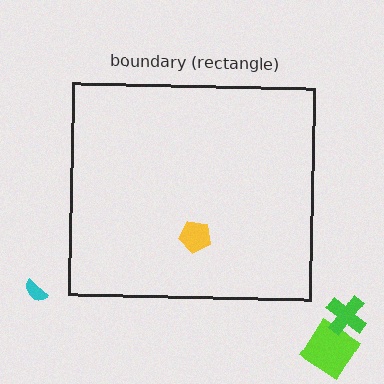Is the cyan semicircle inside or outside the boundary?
Outside.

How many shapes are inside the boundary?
1 inside, 3 outside.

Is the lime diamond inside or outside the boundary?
Outside.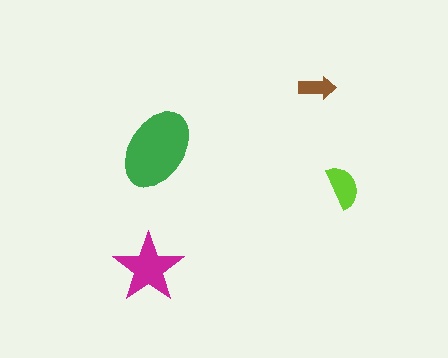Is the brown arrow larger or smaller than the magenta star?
Smaller.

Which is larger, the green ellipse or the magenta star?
The green ellipse.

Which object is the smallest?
The brown arrow.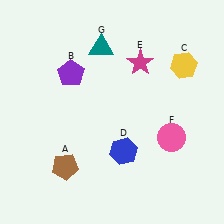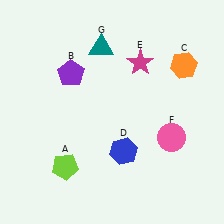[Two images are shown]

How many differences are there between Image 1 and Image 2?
There are 2 differences between the two images.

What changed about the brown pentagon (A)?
In Image 1, A is brown. In Image 2, it changed to lime.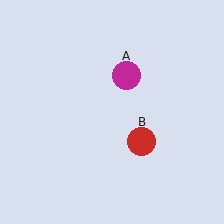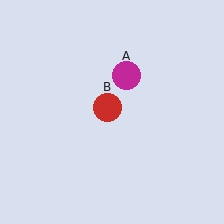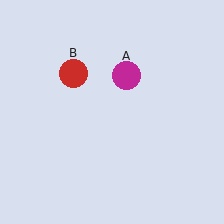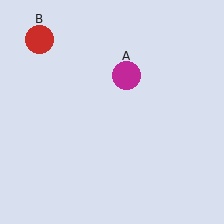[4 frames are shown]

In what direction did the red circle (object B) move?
The red circle (object B) moved up and to the left.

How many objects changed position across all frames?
1 object changed position: red circle (object B).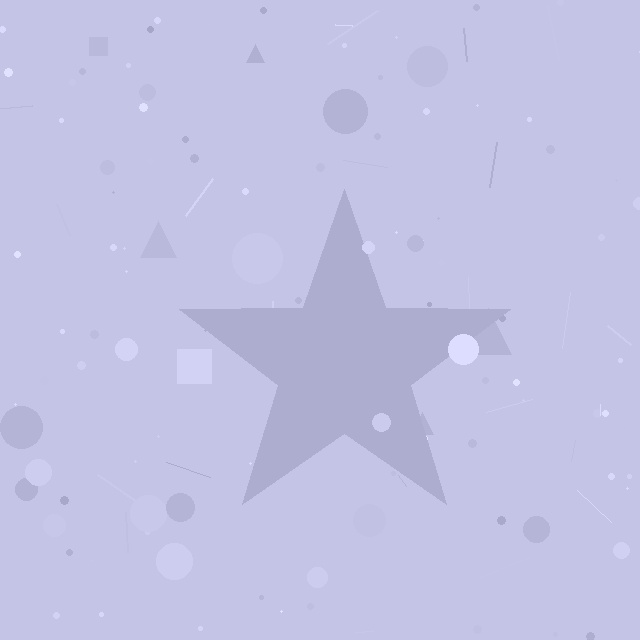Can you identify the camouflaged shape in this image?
The camouflaged shape is a star.